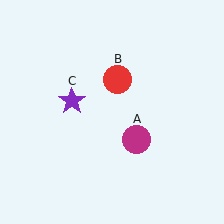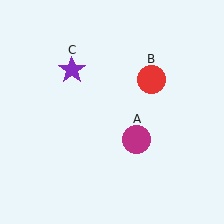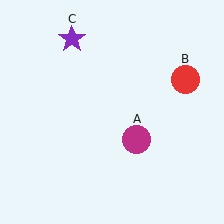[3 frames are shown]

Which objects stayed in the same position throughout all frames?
Magenta circle (object A) remained stationary.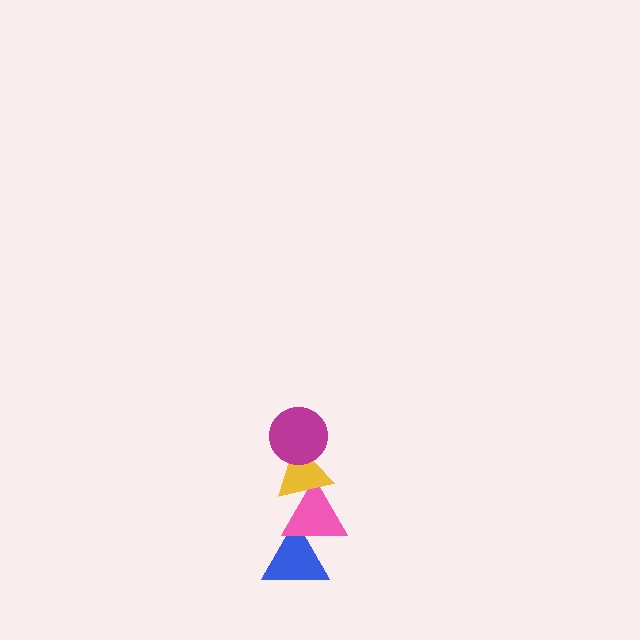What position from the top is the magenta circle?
The magenta circle is 1st from the top.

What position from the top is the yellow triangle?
The yellow triangle is 2nd from the top.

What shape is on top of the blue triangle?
The pink triangle is on top of the blue triangle.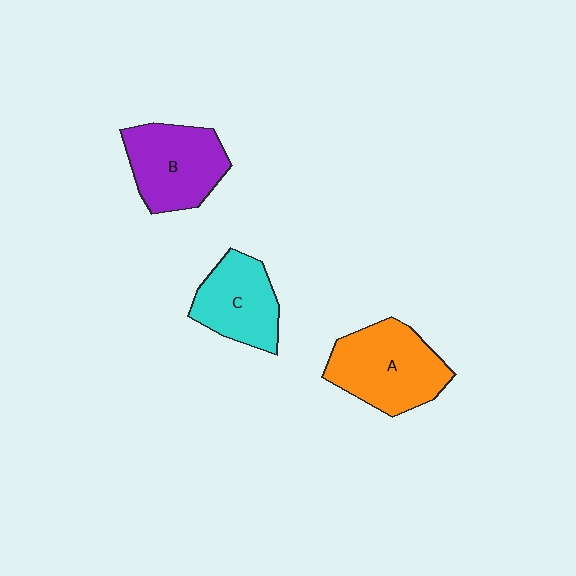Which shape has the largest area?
Shape A (orange).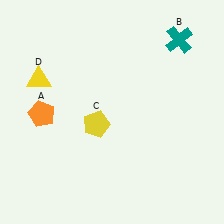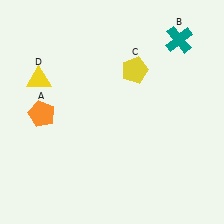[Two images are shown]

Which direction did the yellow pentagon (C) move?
The yellow pentagon (C) moved up.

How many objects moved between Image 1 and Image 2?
1 object moved between the two images.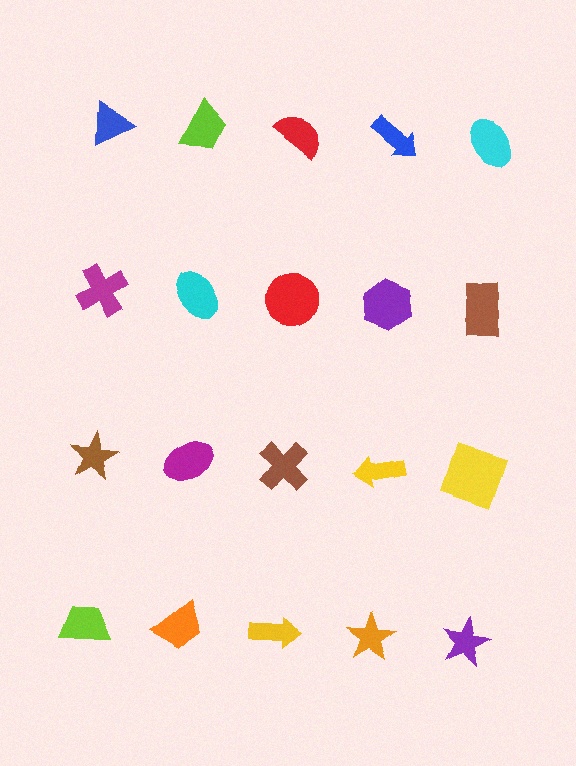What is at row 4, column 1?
A lime trapezoid.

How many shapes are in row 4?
5 shapes.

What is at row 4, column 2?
An orange trapezoid.